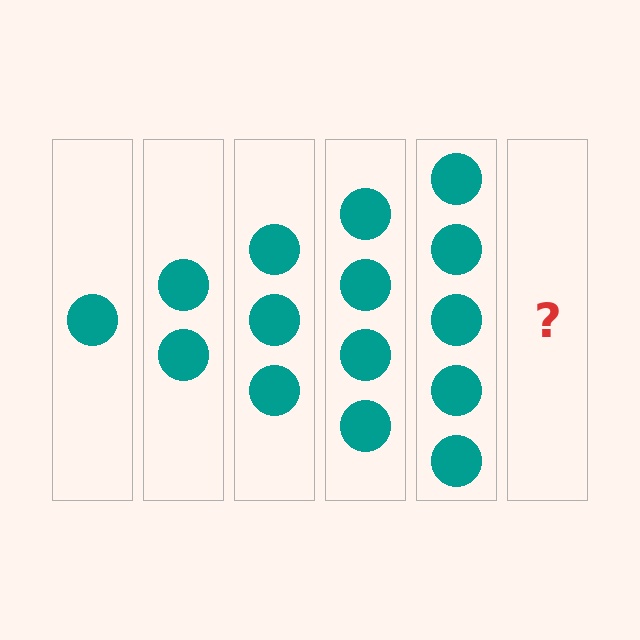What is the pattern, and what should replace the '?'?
The pattern is that each step adds one more circle. The '?' should be 6 circles.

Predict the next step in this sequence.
The next step is 6 circles.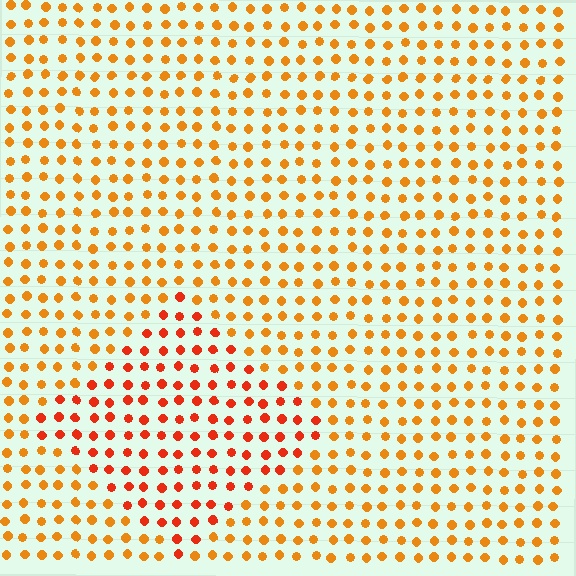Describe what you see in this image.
The image is filled with small orange elements in a uniform arrangement. A diamond-shaped region is visible where the elements are tinted to a slightly different hue, forming a subtle color boundary.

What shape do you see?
I see a diamond.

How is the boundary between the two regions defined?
The boundary is defined purely by a slight shift in hue (about 27 degrees). Spacing, size, and orientation are identical on both sides.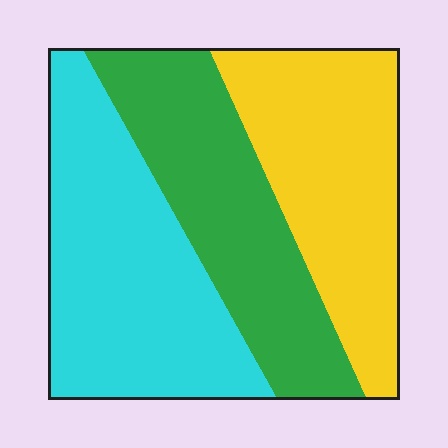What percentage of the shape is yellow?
Yellow takes up about one third (1/3) of the shape.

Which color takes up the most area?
Cyan, at roughly 35%.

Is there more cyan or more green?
Cyan.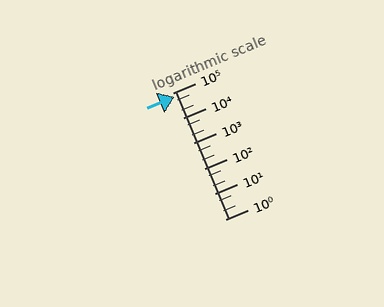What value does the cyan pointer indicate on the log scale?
The pointer indicates approximately 66000.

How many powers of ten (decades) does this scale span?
The scale spans 5 decades, from 1 to 100000.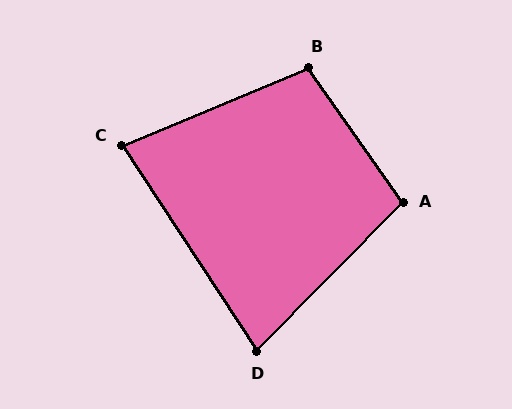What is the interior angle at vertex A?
Approximately 101 degrees (obtuse).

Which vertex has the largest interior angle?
B, at approximately 102 degrees.